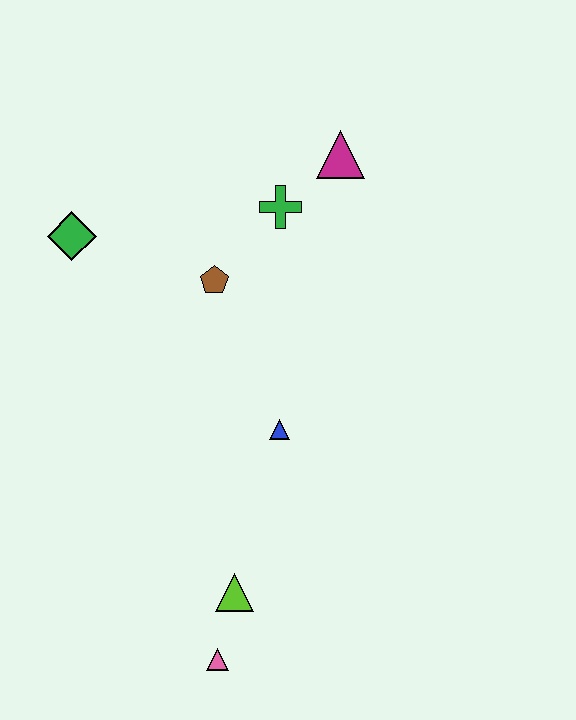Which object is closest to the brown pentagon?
The green cross is closest to the brown pentagon.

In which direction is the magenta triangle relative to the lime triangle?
The magenta triangle is above the lime triangle.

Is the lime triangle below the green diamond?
Yes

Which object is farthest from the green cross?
The pink triangle is farthest from the green cross.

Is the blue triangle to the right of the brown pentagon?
Yes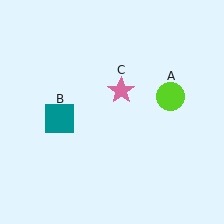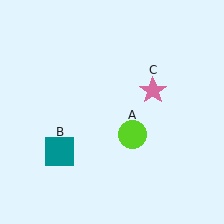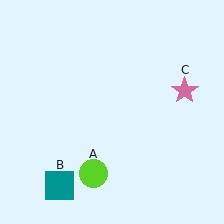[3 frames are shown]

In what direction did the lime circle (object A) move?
The lime circle (object A) moved down and to the left.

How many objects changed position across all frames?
3 objects changed position: lime circle (object A), teal square (object B), pink star (object C).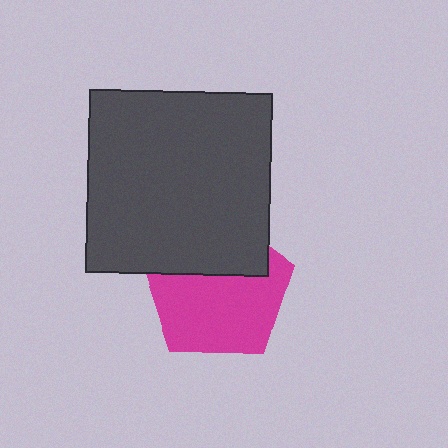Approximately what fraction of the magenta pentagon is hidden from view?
Roughly 36% of the magenta pentagon is hidden behind the dark gray square.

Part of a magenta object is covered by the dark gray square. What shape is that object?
It is a pentagon.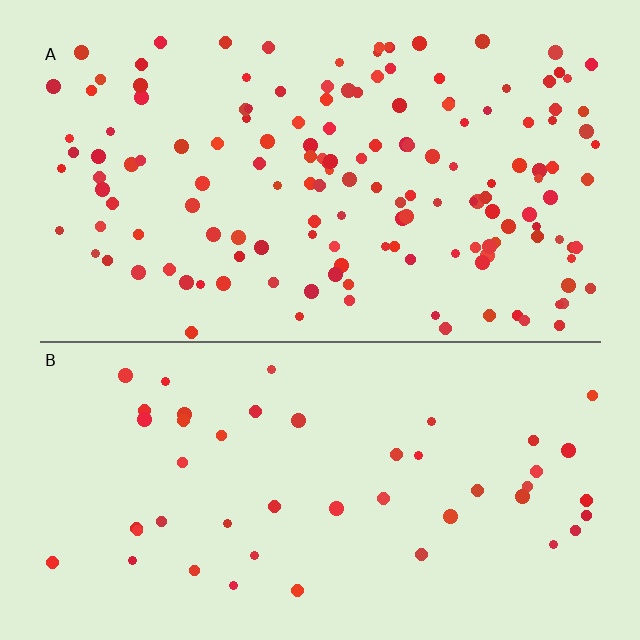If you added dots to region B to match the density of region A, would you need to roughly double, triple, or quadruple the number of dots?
Approximately triple.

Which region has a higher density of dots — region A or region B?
A (the top).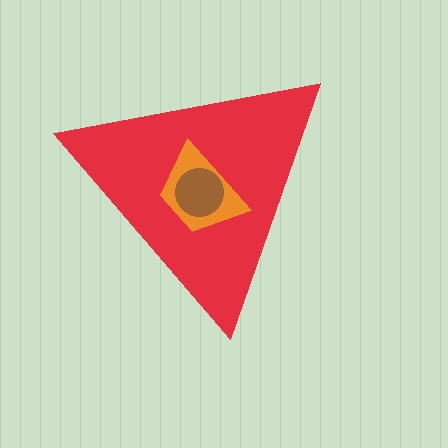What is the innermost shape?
The brown circle.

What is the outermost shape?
The red triangle.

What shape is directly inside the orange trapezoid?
The brown circle.